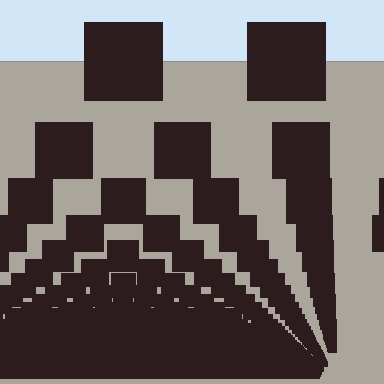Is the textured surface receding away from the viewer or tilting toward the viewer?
The surface appears to tilt toward the viewer. Texture elements get larger and sparser toward the top.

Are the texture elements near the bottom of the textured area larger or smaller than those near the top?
Smaller. The gradient is inverted — elements near the bottom are smaller and denser.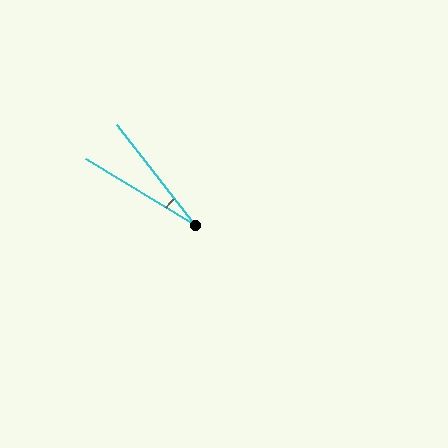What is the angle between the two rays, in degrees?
Approximately 20 degrees.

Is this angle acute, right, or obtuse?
It is acute.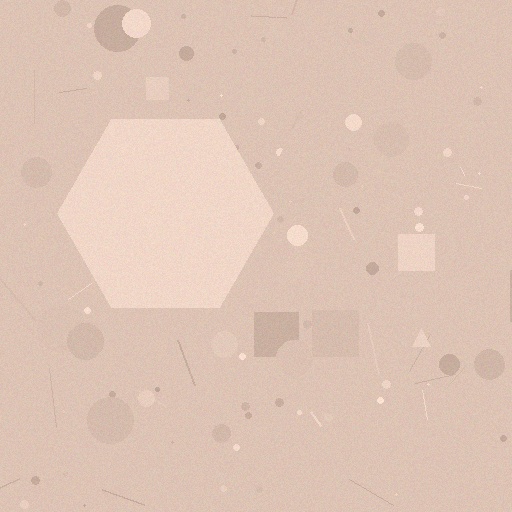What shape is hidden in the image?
A hexagon is hidden in the image.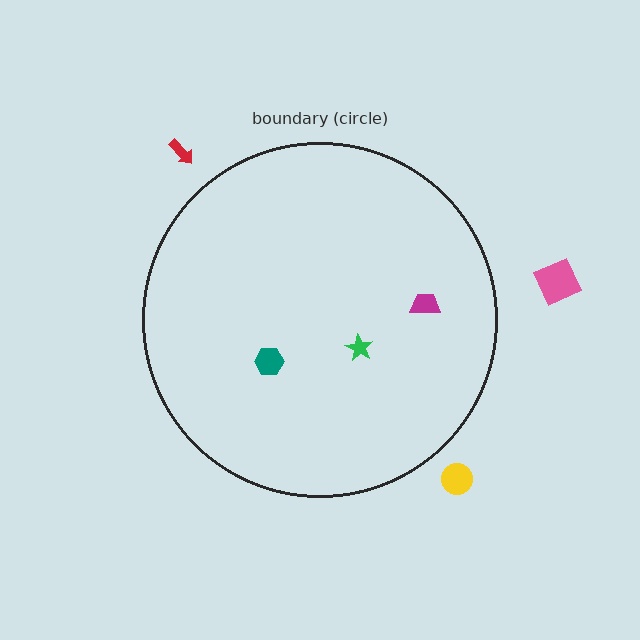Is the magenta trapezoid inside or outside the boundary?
Inside.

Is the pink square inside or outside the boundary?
Outside.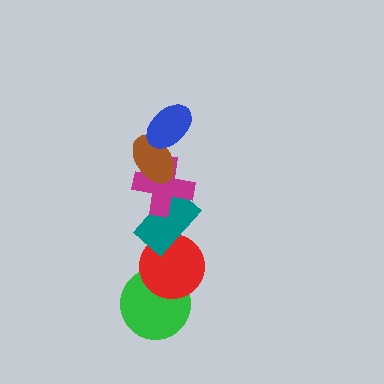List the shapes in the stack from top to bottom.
From top to bottom: the blue ellipse, the brown ellipse, the magenta cross, the teal rectangle, the red circle, the green circle.